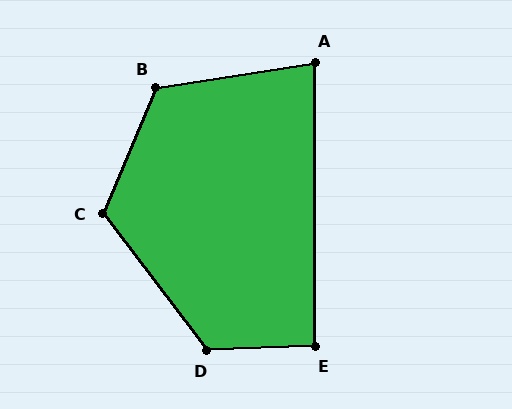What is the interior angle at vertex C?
Approximately 120 degrees (obtuse).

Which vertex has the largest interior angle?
D, at approximately 125 degrees.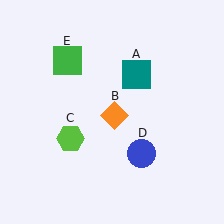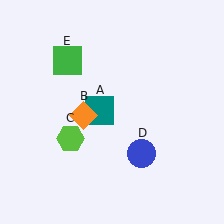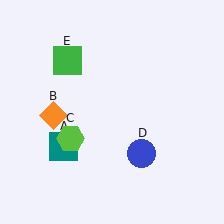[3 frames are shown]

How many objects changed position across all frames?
2 objects changed position: teal square (object A), orange diamond (object B).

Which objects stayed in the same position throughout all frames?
Lime hexagon (object C) and blue circle (object D) and green square (object E) remained stationary.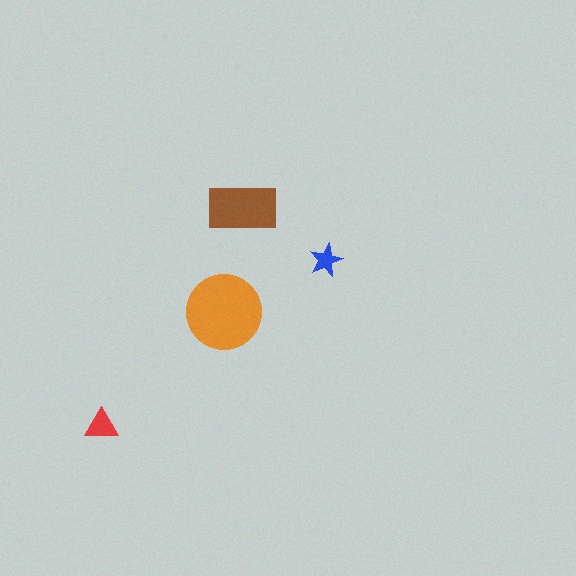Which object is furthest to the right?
The blue star is rightmost.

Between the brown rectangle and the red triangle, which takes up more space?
The brown rectangle.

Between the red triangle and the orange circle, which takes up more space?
The orange circle.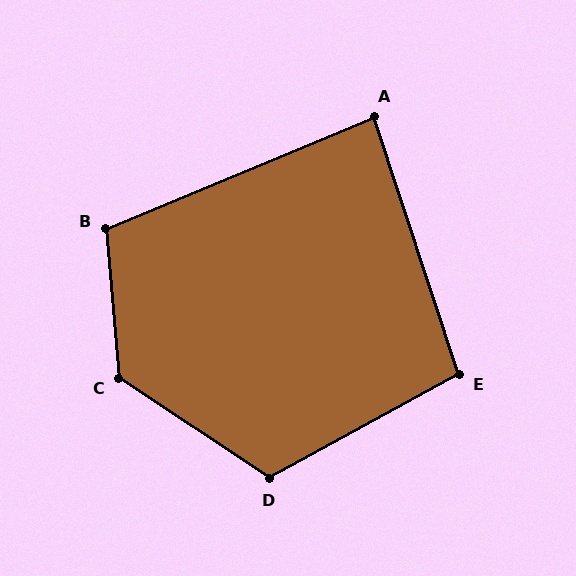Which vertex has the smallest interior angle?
A, at approximately 86 degrees.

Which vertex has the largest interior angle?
C, at approximately 129 degrees.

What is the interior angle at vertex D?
Approximately 117 degrees (obtuse).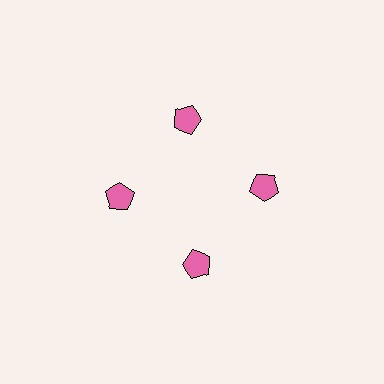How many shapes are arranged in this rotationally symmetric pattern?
There are 4 shapes, arranged in 4 groups of 1.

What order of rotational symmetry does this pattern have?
This pattern has 4-fold rotational symmetry.